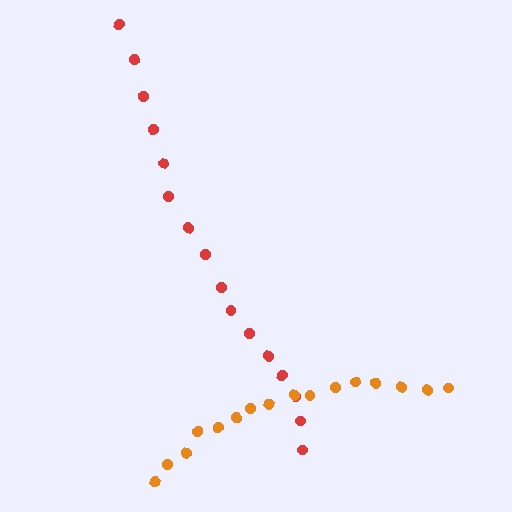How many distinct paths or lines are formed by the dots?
There are 2 distinct paths.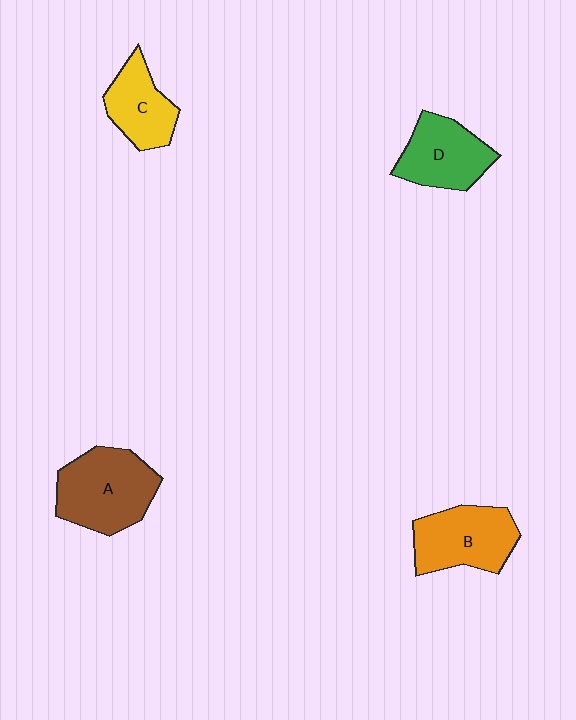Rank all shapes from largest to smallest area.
From largest to smallest: A (brown), B (orange), D (green), C (yellow).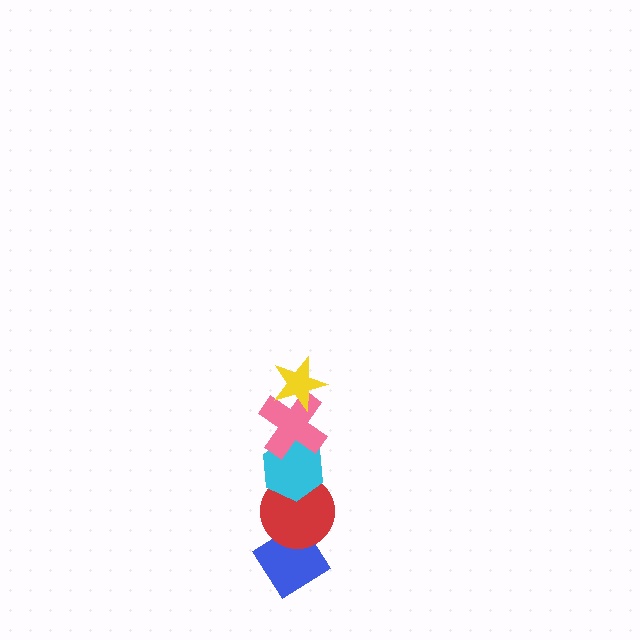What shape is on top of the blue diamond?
The red circle is on top of the blue diamond.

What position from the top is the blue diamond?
The blue diamond is 5th from the top.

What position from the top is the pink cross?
The pink cross is 2nd from the top.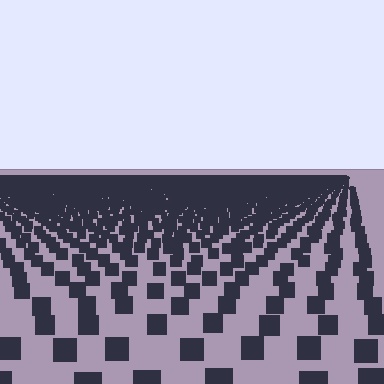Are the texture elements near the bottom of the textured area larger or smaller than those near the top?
Larger. Near the bottom, elements are closer to the viewer and appear at a bigger on-screen size.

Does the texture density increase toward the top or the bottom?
Density increases toward the top.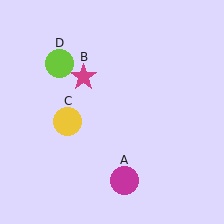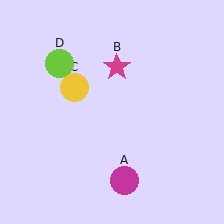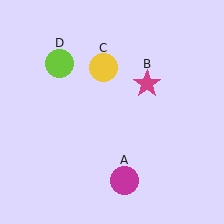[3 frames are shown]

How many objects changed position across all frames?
2 objects changed position: magenta star (object B), yellow circle (object C).